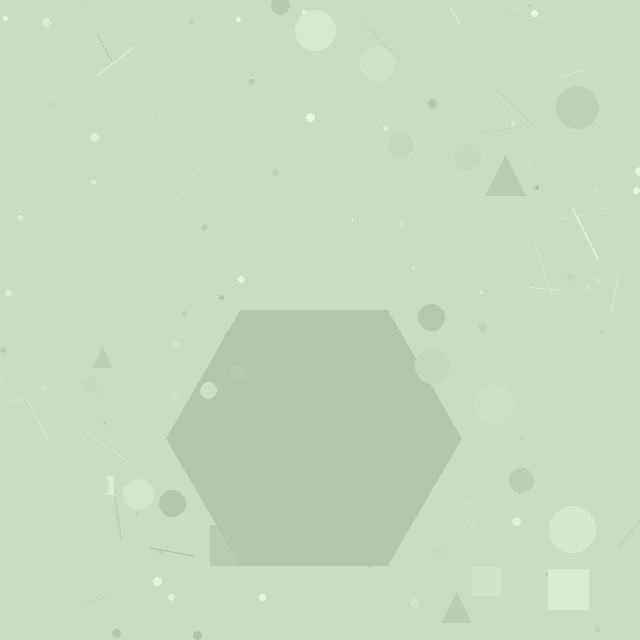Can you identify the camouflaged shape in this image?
The camouflaged shape is a hexagon.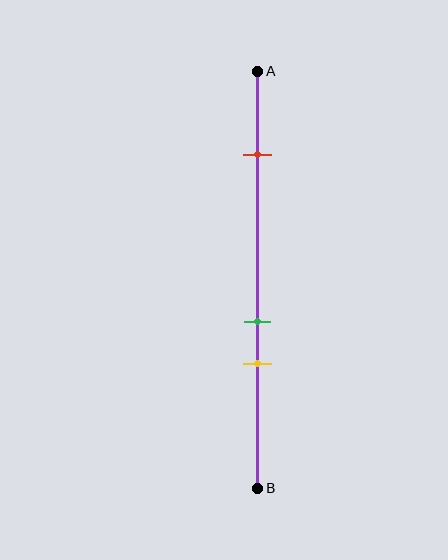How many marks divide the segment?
There are 3 marks dividing the segment.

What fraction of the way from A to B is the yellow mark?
The yellow mark is approximately 70% (0.7) of the way from A to B.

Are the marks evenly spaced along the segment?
No, the marks are not evenly spaced.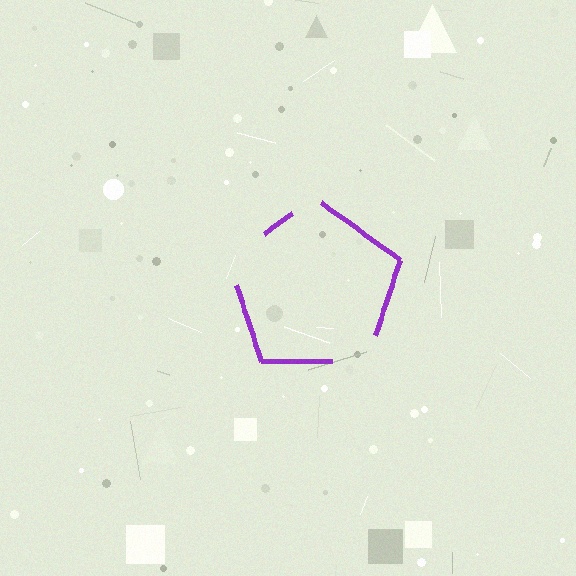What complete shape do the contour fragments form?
The contour fragments form a pentagon.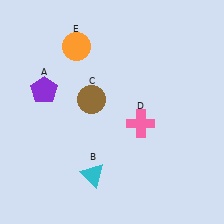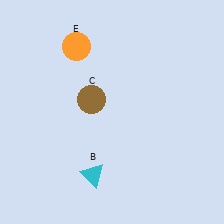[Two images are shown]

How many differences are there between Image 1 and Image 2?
There are 2 differences between the two images.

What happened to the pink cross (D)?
The pink cross (D) was removed in Image 2. It was in the bottom-right area of Image 1.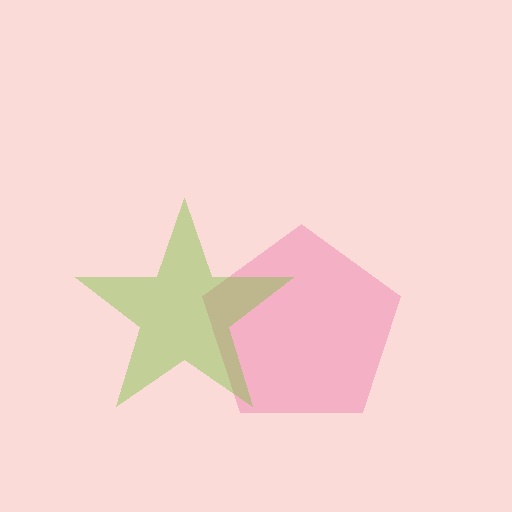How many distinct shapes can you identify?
There are 2 distinct shapes: a pink pentagon, a lime star.